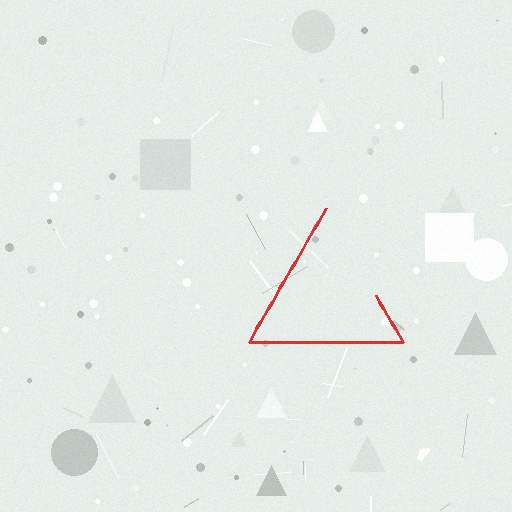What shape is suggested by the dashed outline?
The dashed outline suggests a triangle.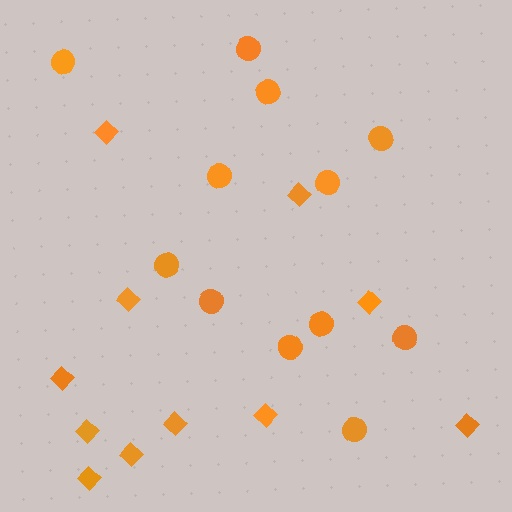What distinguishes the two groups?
There are 2 groups: one group of circles (12) and one group of diamonds (11).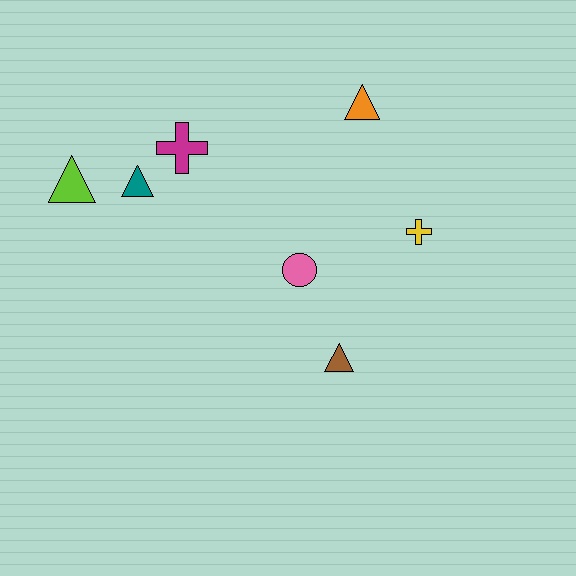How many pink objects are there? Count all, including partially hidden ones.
There is 1 pink object.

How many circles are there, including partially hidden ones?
There is 1 circle.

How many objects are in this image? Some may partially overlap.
There are 7 objects.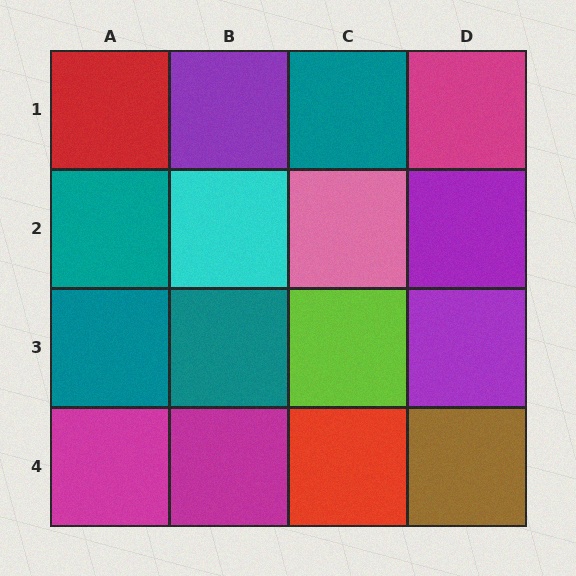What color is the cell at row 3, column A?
Teal.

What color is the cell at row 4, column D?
Brown.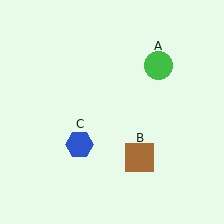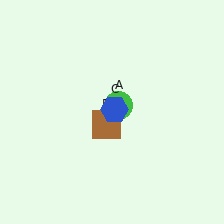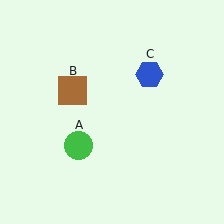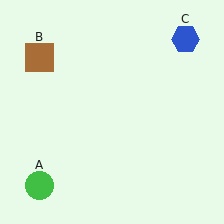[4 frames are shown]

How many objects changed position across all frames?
3 objects changed position: green circle (object A), brown square (object B), blue hexagon (object C).